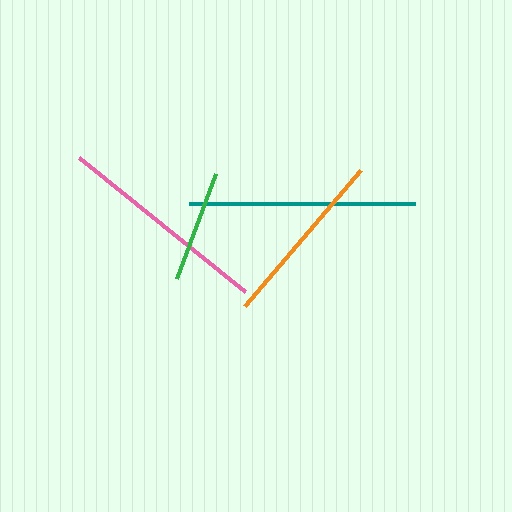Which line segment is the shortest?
The green line is the shortest at approximately 112 pixels.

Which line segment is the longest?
The teal line is the longest at approximately 227 pixels.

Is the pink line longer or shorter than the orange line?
The pink line is longer than the orange line.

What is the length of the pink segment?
The pink segment is approximately 214 pixels long.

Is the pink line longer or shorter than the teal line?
The teal line is longer than the pink line.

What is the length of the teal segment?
The teal segment is approximately 227 pixels long.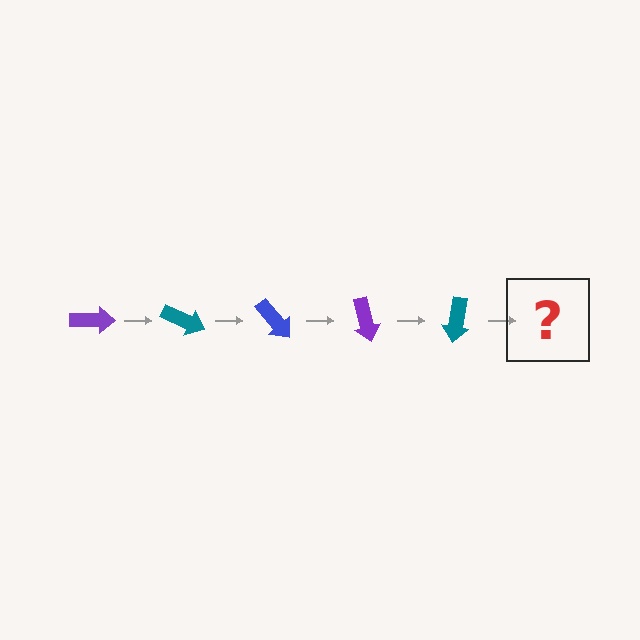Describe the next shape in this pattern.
It should be a blue arrow, rotated 125 degrees from the start.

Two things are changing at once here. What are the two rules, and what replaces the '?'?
The two rules are that it rotates 25 degrees each step and the color cycles through purple, teal, and blue. The '?' should be a blue arrow, rotated 125 degrees from the start.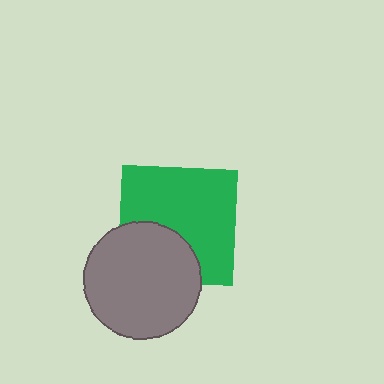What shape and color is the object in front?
The object in front is a gray circle.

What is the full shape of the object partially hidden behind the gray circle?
The partially hidden object is a green square.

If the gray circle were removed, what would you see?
You would see the complete green square.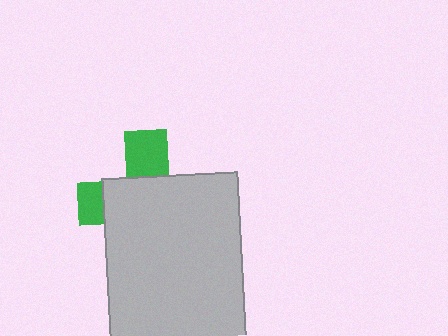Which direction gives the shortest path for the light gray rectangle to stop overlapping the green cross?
Moving down gives the shortest separation.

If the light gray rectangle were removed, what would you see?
You would see the complete green cross.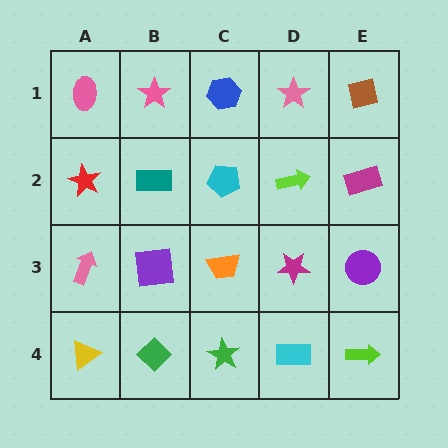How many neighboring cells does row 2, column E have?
3.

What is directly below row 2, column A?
A pink arrow.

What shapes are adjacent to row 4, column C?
An orange trapezoid (row 3, column C), a green diamond (row 4, column B), a cyan rectangle (row 4, column D).